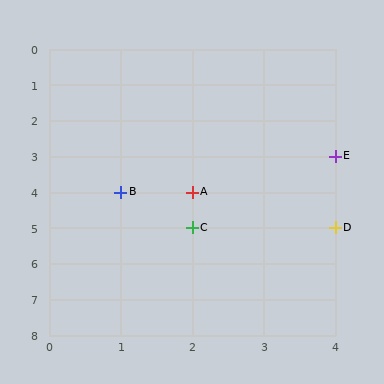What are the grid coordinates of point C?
Point C is at grid coordinates (2, 5).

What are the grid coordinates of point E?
Point E is at grid coordinates (4, 3).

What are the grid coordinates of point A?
Point A is at grid coordinates (2, 4).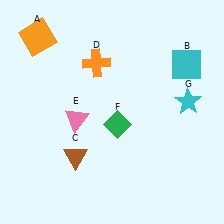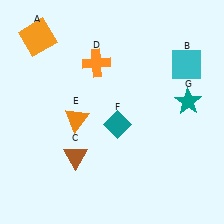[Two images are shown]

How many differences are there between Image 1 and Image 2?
There are 3 differences between the two images.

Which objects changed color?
E changed from pink to orange. F changed from green to teal. G changed from cyan to teal.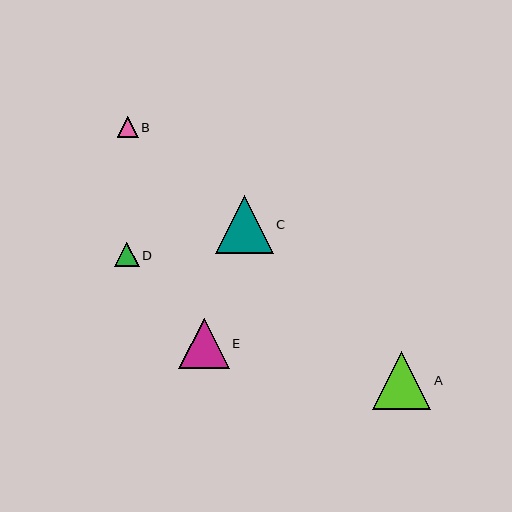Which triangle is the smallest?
Triangle B is the smallest with a size of approximately 21 pixels.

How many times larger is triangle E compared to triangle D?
Triangle E is approximately 2.1 times the size of triangle D.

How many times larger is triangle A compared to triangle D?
Triangle A is approximately 2.4 times the size of triangle D.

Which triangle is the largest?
Triangle C is the largest with a size of approximately 58 pixels.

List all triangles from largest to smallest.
From largest to smallest: C, A, E, D, B.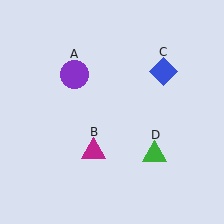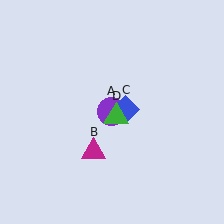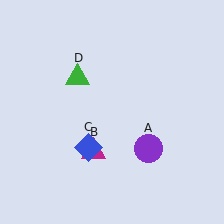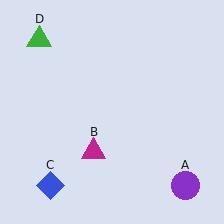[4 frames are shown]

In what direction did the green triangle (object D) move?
The green triangle (object D) moved up and to the left.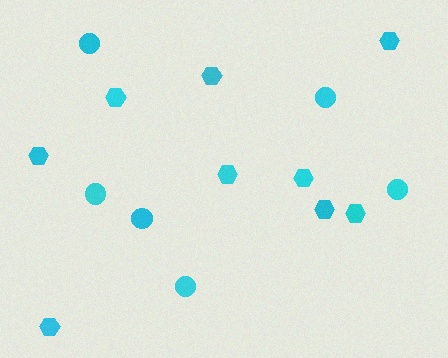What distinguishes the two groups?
There are 2 groups: one group of circles (6) and one group of hexagons (9).